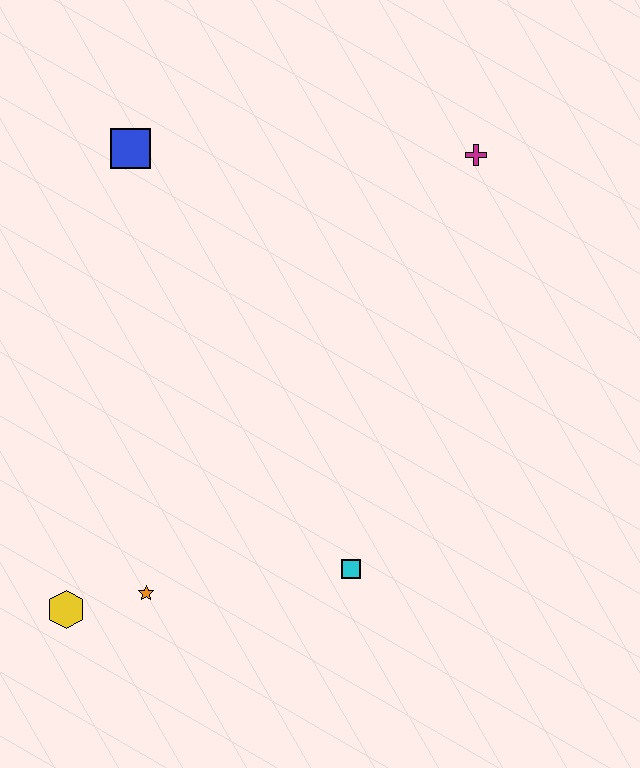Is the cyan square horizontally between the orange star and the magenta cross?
Yes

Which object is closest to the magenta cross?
The blue square is closest to the magenta cross.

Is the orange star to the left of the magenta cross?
Yes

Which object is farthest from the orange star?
The magenta cross is farthest from the orange star.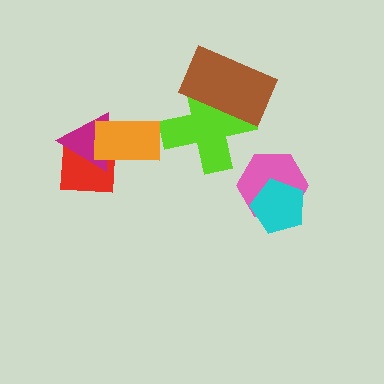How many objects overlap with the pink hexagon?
1 object overlaps with the pink hexagon.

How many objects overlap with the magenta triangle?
2 objects overlap with the magenta triangle.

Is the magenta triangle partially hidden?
Yes, it is partially covered by another shape.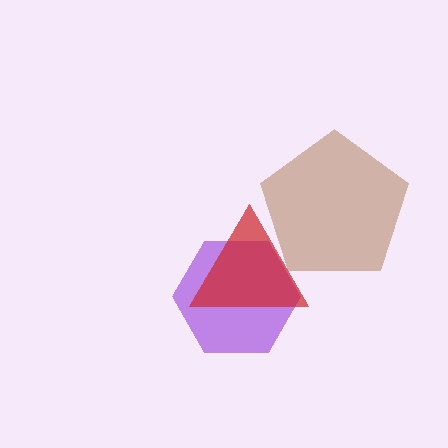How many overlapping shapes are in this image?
There are 3 overlapping shapes in the image.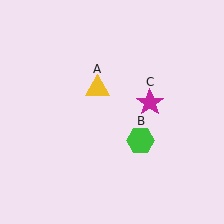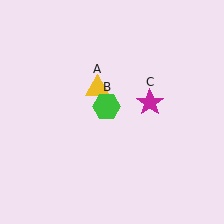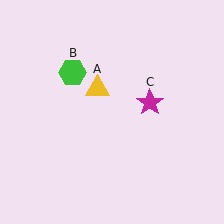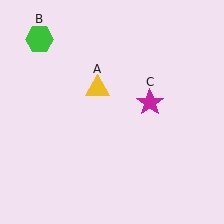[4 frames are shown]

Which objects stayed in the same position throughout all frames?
Yellow triangle (object A) and magenta star (object C) remained stationary.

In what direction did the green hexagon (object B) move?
The green hexagon (object B) moved up and to the left.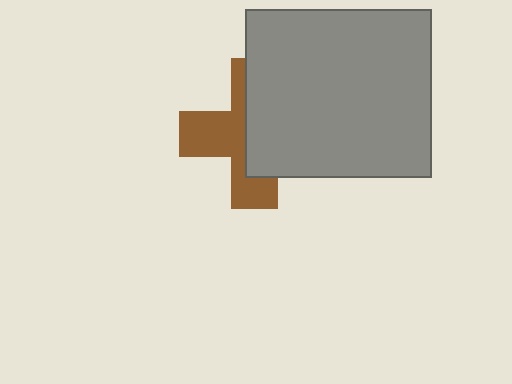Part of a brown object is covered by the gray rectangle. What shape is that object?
It is a cross.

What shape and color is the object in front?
The object in front is a gray rectangle.